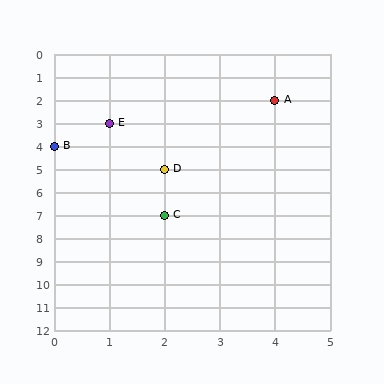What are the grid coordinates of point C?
Point C is at grid coordinates (2, 7).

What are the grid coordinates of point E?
Point E is at grid coordinates (1, 3).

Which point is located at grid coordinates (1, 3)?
Point E is at (1, 3).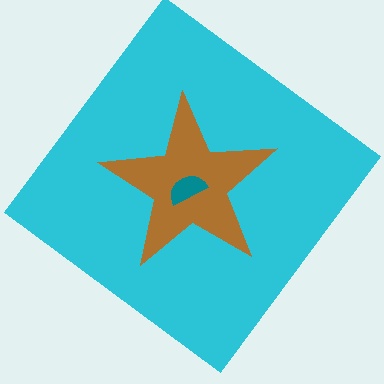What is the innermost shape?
The teal semicircle.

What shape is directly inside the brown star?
The teal semicircle.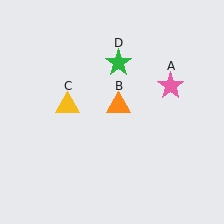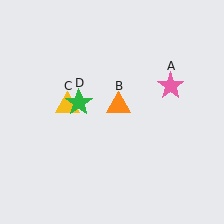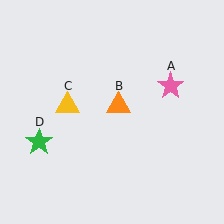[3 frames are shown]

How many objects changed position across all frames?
1 object changed position: green star (object D).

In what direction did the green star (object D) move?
The green star (object D) moved down and to the left.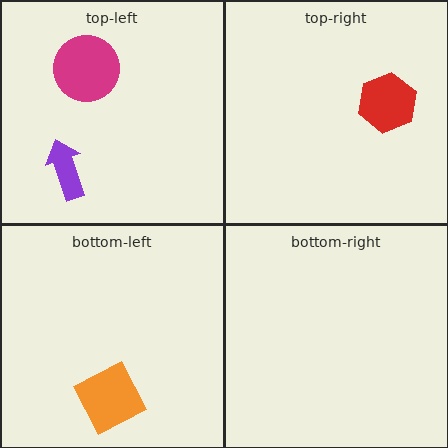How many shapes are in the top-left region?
2.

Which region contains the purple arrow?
The top-left region.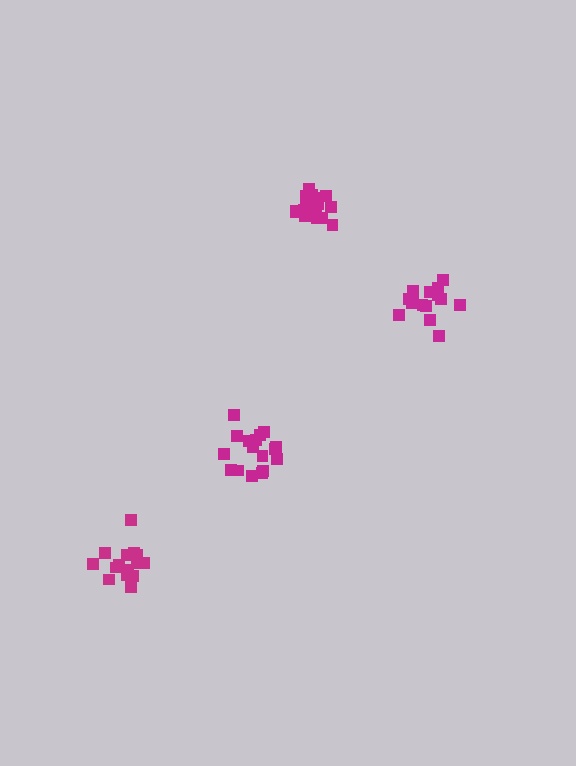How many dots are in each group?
Group 1: 17 dots, Group 2: 17 dots, Group 3: 15 dots, Group 4: 16 dots (65 total).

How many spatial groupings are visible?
There are 4 spatial groupings.